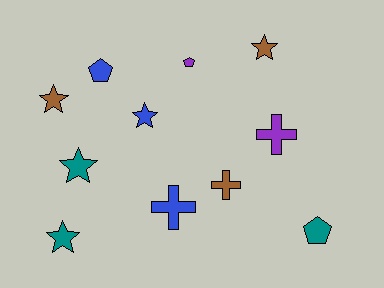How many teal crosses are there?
There are no teal crosses.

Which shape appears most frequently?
Star, with 5 objects.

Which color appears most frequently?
Brown, with 3 objects.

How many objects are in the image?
There are 11 objects.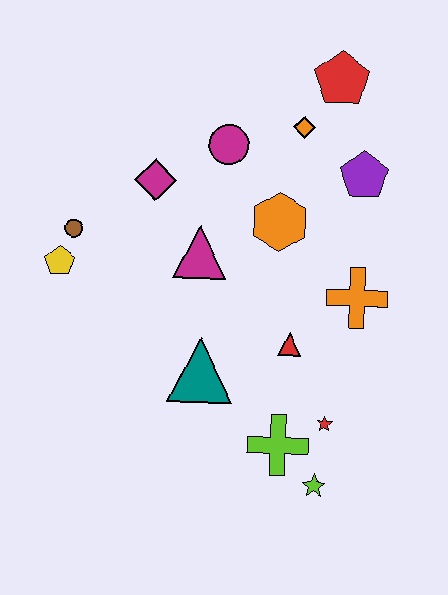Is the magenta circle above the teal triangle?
Yes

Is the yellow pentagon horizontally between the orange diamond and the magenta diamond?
No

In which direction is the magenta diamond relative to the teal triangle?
The magenta diamond is above the teal triangle.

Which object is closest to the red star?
The lime cross is closest to the red star.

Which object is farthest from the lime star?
The red pentagon is farthest from the lime star.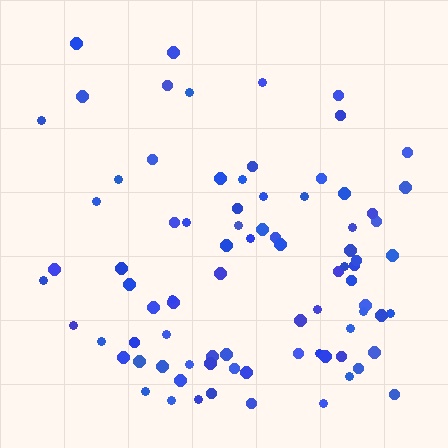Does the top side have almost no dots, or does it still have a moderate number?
Still a moderate number, just noticeably fewer than the bottom.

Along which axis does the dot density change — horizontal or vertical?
Vertical.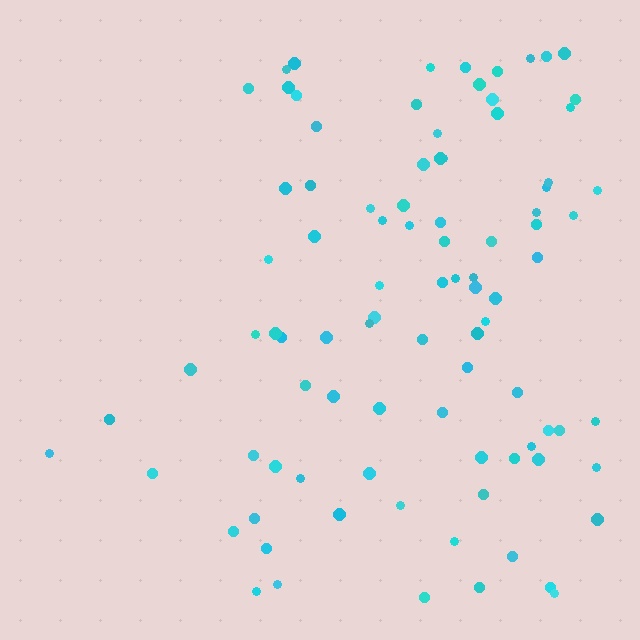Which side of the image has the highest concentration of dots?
The right.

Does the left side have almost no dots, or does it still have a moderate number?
Still a moderate number, just noticeably fewer than the right.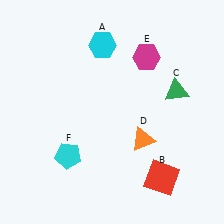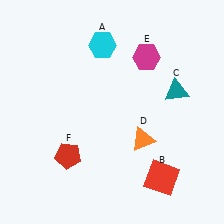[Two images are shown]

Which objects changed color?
C changed from green to teal. F changed from cyan to red.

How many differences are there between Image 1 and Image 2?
There are 2 differences between the two images.